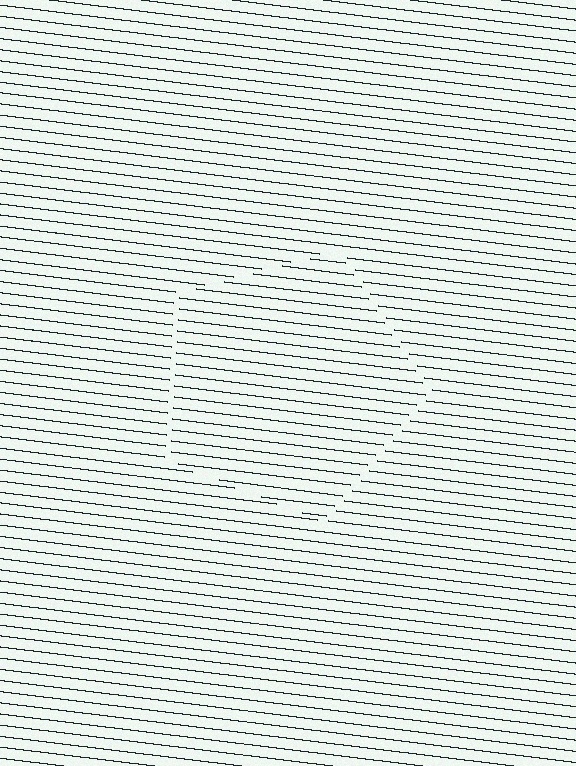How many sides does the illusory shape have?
5 sides — the line-ends trace a pentagon.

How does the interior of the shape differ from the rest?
The interior of the shape contains the same grating, shifted by half a period — the contour is defined by the phase discontinuity where line-ends from the inner and outer gratings abut.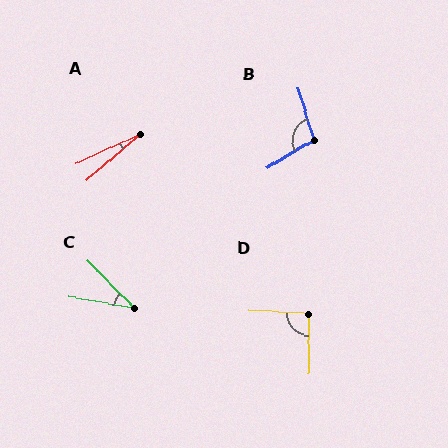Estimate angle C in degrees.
Approximately 36 degrees.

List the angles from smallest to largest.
A (16°), C (36°), D (92°), B (104°).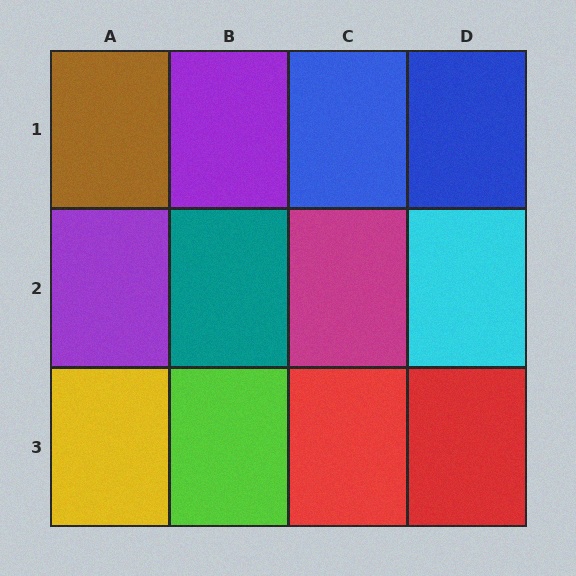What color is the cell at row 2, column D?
Cyan.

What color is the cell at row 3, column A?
Yellow.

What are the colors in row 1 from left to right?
Brown, purple, blue, blue.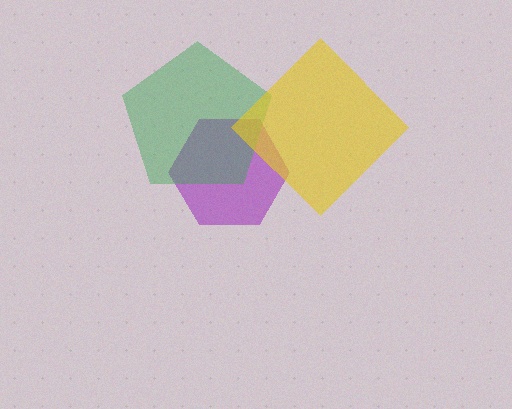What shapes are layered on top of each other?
The layered shapes are: a purple hexagon, a green pentagon, a yellow diamond.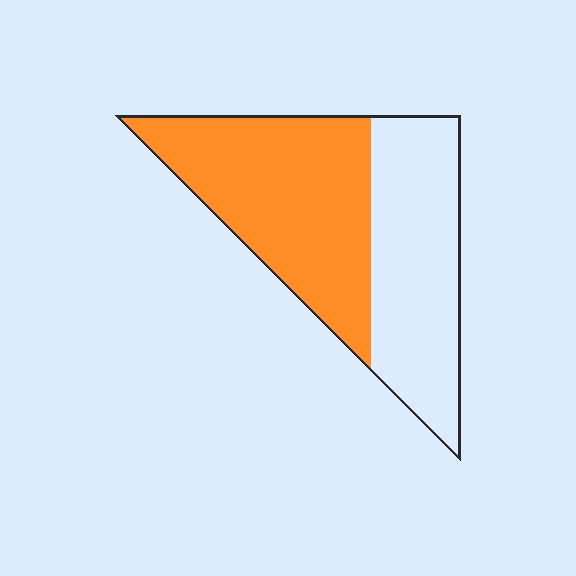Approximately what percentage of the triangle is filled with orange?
Approximately 55%.